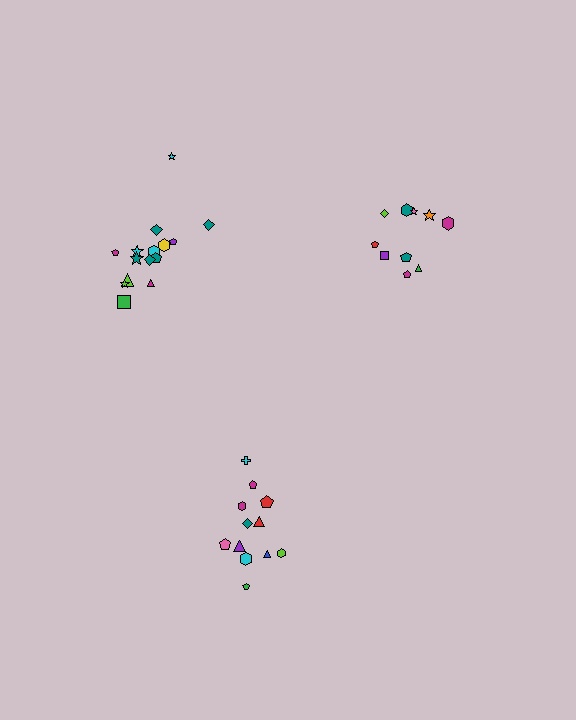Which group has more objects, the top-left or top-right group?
The top-left group.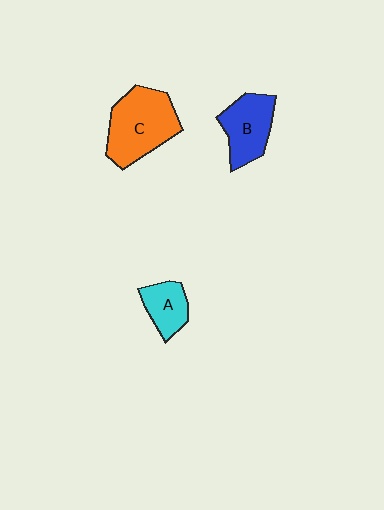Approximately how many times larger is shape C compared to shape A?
Approximately 2.1 times.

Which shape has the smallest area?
Shape A (cyan).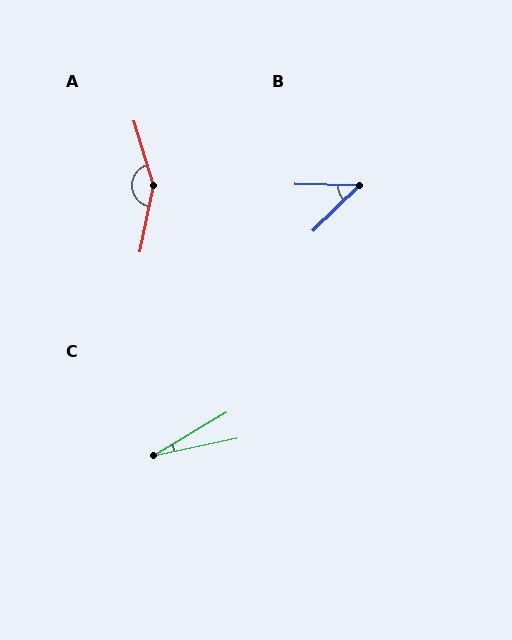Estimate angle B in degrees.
Approximately 46 degrees.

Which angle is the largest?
A, at approximately 152 degrees.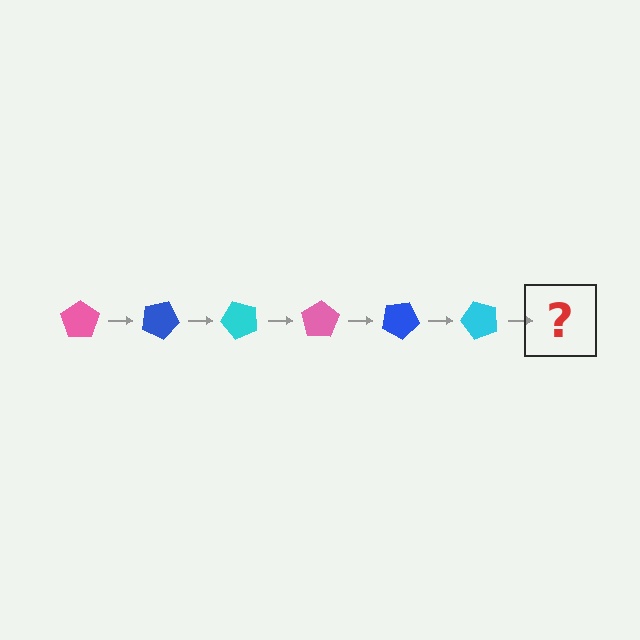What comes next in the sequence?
The next element should be a pink pentagon, rotated 150 degrees from the start.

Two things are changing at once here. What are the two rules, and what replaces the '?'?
The two rules are that it rotates 25 degrees each step and the color cycles through pink, blue, and cyan. The '?' should be a pink pentagon, rotated 150 degrees from the start.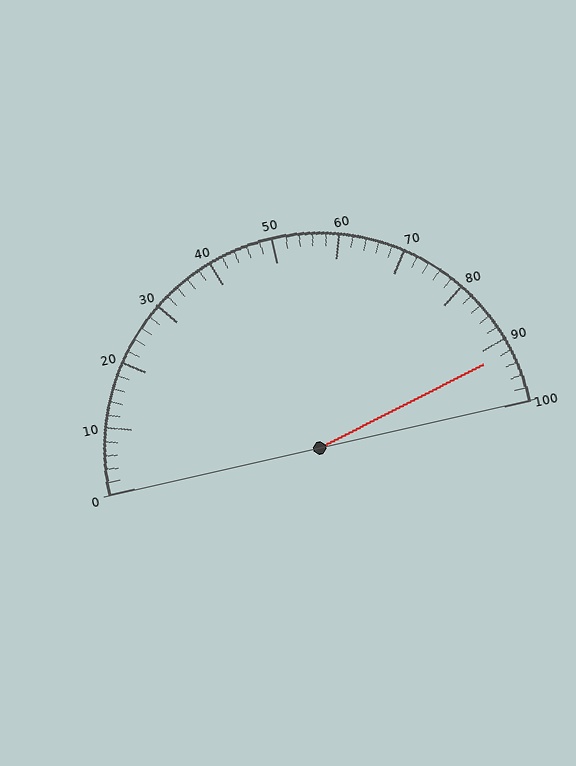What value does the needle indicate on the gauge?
The needle indicates approximately 92.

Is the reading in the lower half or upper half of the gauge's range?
The reading is in the upper half of the range (0 to 100).